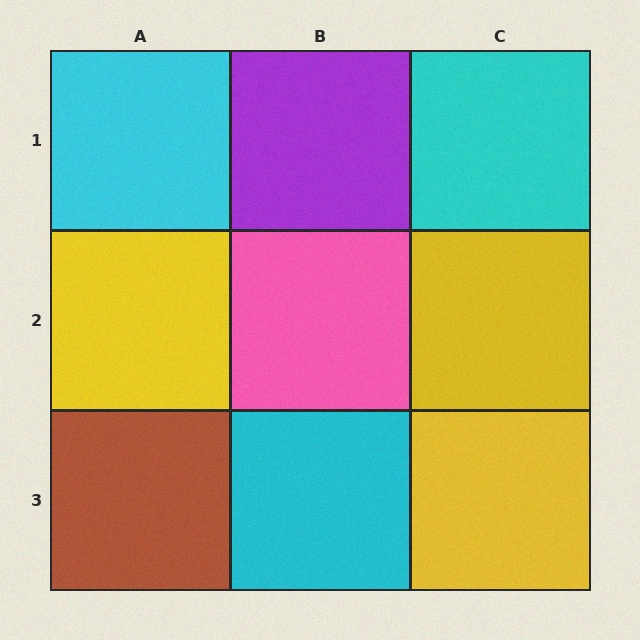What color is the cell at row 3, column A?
Brown.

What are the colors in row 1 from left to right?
Cyan, purple, cyan.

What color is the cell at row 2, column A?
Yellow.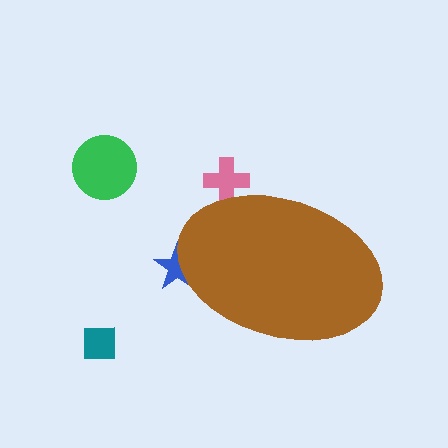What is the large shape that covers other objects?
A brown ellipse.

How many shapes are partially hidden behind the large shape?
2 shapes are partially hidden.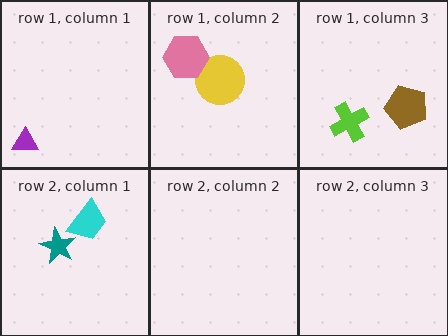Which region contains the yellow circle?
The row 1, column 2 region.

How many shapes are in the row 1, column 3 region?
2.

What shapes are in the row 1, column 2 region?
The yellow circle, the pink hexagon.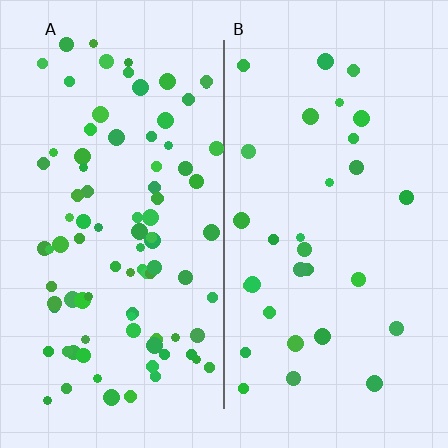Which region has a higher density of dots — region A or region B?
A (the left).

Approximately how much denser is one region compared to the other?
Approximately 2.9× — region A over region B.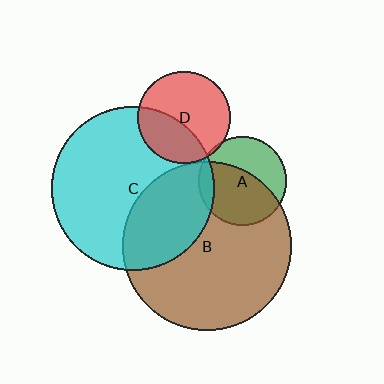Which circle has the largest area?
Circle B (brown).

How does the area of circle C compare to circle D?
Approximately 3.1 times.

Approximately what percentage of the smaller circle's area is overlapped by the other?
Approximately 5%.